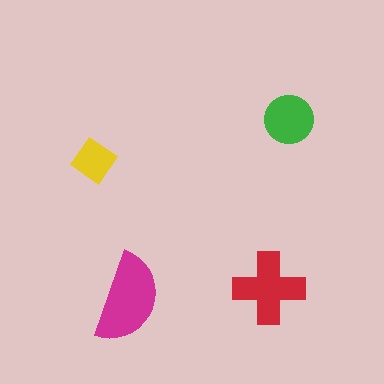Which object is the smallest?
The yellow diamond.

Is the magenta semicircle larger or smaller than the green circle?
Larger.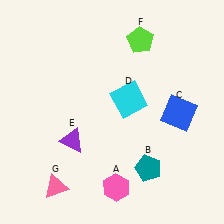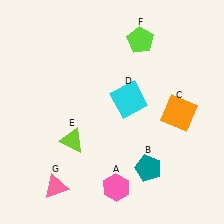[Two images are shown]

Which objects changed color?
C changed from blue to orange. E changed from purple to lime.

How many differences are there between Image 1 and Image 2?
There are 2 differences between the two images.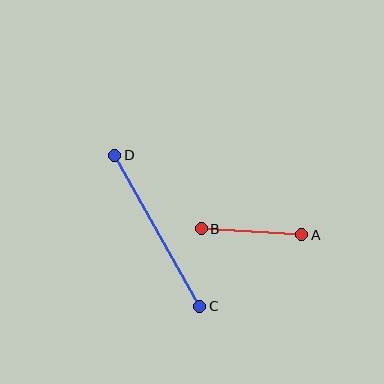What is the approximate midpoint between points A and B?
The midpoint is at approximately (251, 232) pixels.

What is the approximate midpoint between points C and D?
The midpoint is at approximately (157, 231) pixels.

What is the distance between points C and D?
The distance is approximately 173 pixels.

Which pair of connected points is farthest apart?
Points C and D are farthest apart.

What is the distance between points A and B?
The distance is approximately 101 pixels.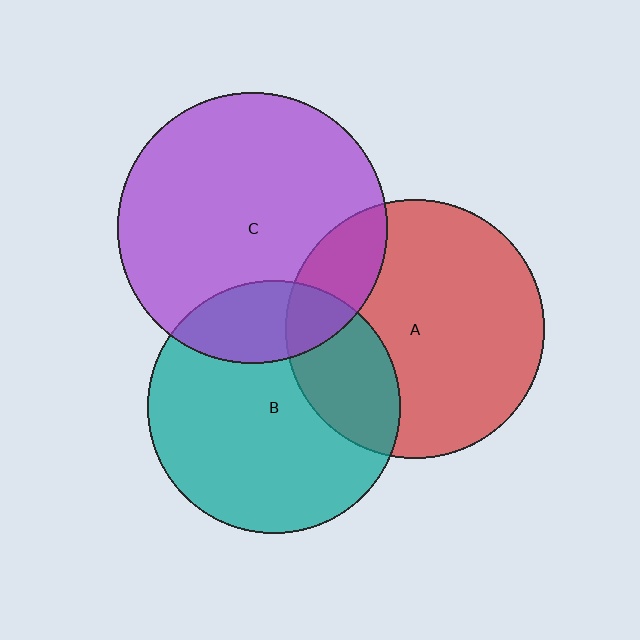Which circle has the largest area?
Circle C (purple).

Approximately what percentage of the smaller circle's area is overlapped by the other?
Approximately 20%.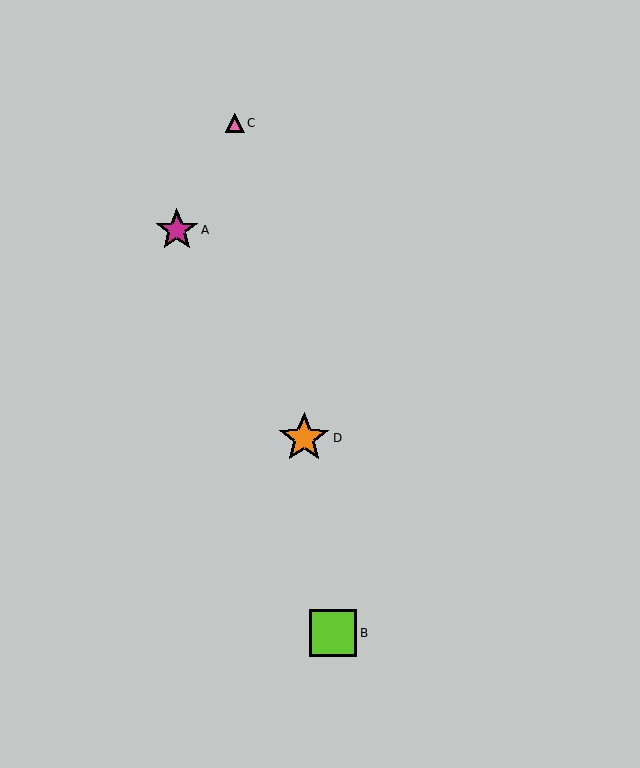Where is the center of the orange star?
The center of the orange star is at (304, 438).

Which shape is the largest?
The orange star (labeled D) is the largest.